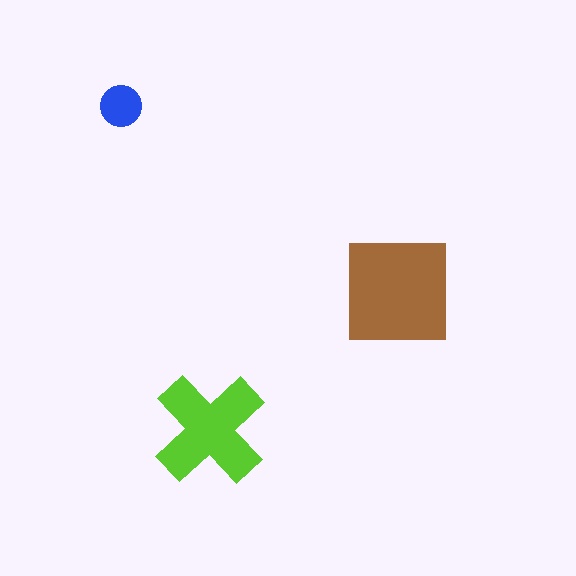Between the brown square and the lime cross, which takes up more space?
The brown square.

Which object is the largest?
The brown square.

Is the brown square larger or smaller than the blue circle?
Larger.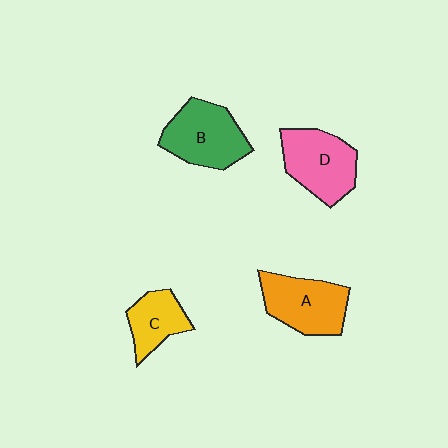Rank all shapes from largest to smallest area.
From largest to smallest: B (green), D (pink), A (orange), C (yellow).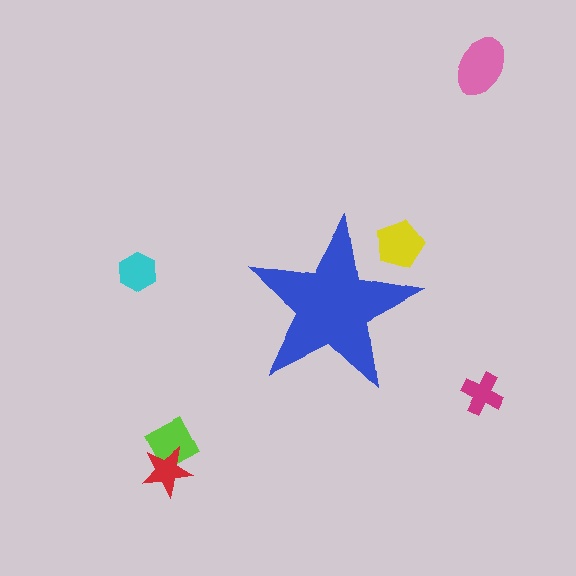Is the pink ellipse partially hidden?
No, the pink ellipse is fully visible.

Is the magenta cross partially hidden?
No, the magenta cross is fully visible.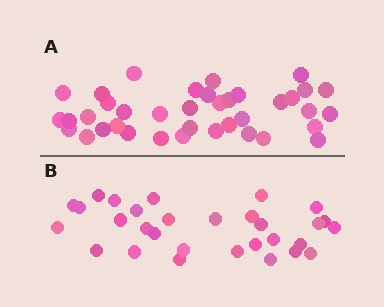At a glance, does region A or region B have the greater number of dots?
Region A (the top region) has more dots.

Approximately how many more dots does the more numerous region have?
Region A has roughly 8 or so more dots than region B.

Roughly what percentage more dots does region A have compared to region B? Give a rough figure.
About 25% more.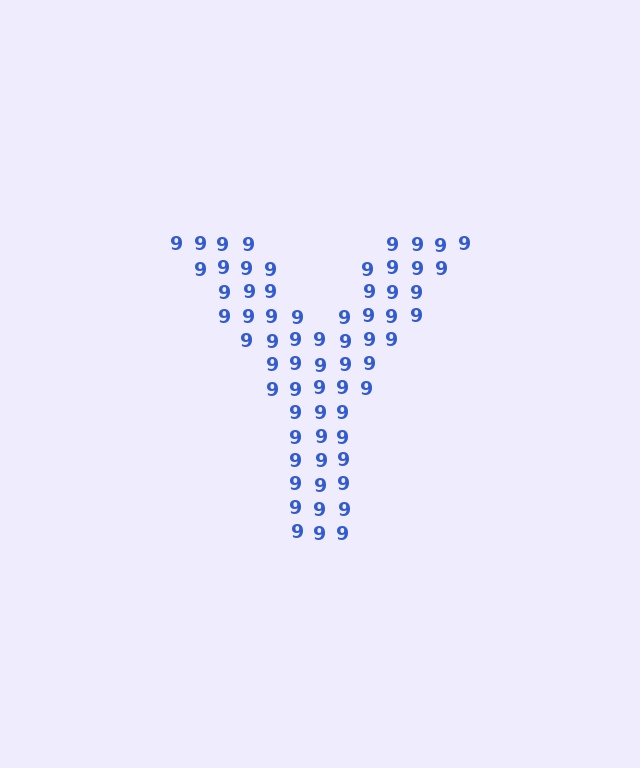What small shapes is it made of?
It is made of small digit 9's.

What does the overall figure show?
The overall figure shows the letter Y.